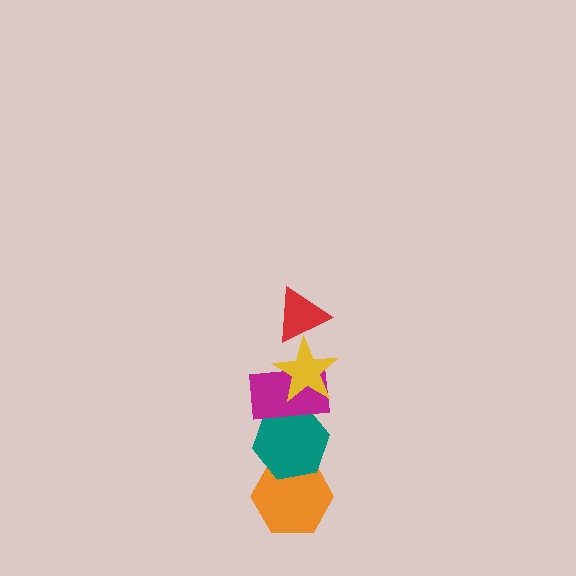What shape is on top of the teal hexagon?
The magenta rectangle is on top of the teal hexagon.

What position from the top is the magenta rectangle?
The magenta rectangle is 3rd from the top.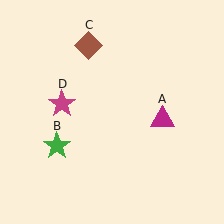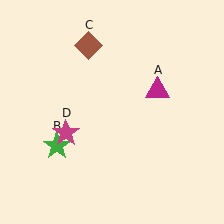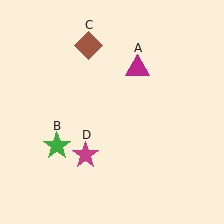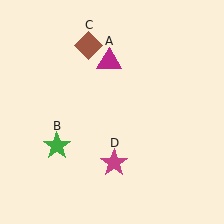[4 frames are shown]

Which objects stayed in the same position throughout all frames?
Green star (object B) and brown diamond (object C) remained stationary.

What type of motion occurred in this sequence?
The magenta triangle (object A), magenta star (object D) rotated counterclockwise around the center of the scene.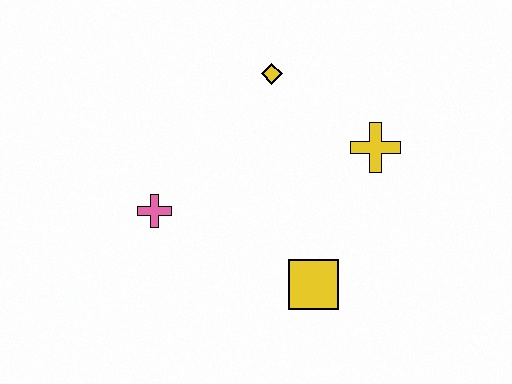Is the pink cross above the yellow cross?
No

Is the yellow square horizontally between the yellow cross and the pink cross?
Yes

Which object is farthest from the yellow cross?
The pink cross is farthest from the yellow cross.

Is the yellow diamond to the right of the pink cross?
Yes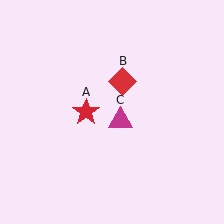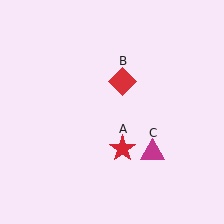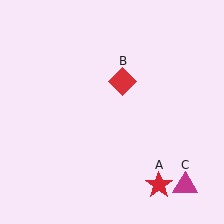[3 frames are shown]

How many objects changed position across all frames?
2 objects changed position: red star (object A), magenta triangle (object C).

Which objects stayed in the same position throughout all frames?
Red diamond (object B) remained stationary.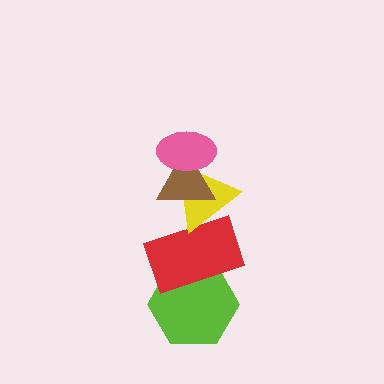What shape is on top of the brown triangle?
The pink ellipse is on top of the brown triangle.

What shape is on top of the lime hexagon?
The red rectangle is on top of the lime hexagon.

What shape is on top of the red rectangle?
The yellow triangle is on top of the red rectangle.